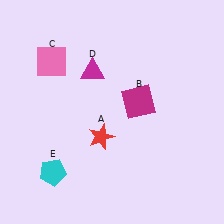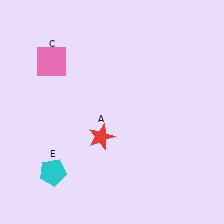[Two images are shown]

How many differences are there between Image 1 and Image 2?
There are 2 differences between the two images.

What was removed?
The magenta square (B), the magenta triangle (D) were removed in Image 2.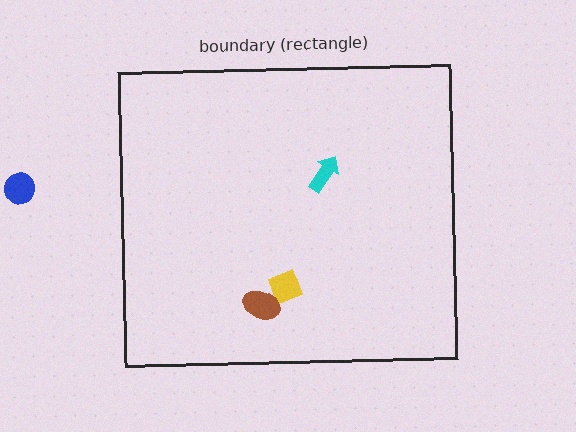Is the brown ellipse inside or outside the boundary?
Inside.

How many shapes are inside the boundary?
3 inside, 1 outside.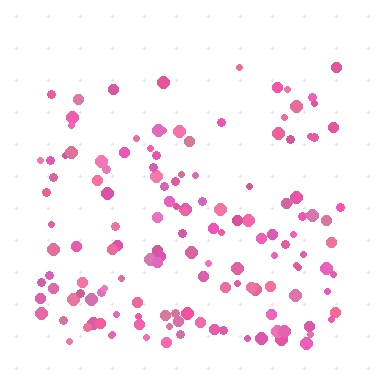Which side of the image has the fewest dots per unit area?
The top.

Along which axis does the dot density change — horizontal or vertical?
Vertical.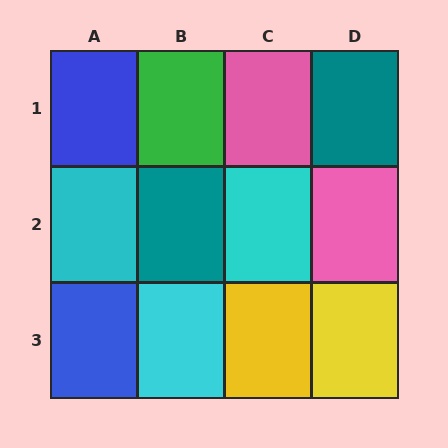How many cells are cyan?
3 cells are cyan.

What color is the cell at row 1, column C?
Pink.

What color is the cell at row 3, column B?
Cyan.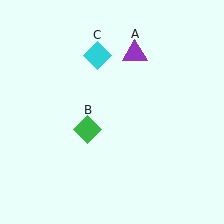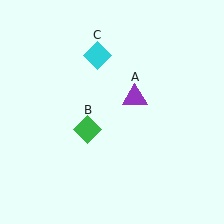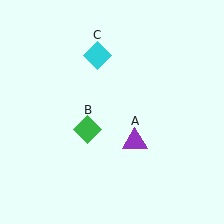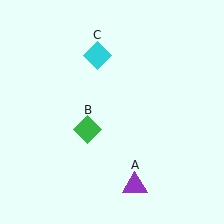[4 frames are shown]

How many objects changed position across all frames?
1 object changed position: purple triangle (object A).